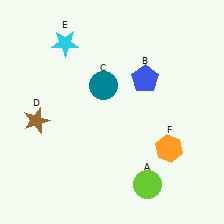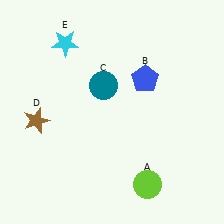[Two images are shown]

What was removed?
The orange hexagon (F) was removed in Image 2.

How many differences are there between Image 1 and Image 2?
There is 1 difference between the two images.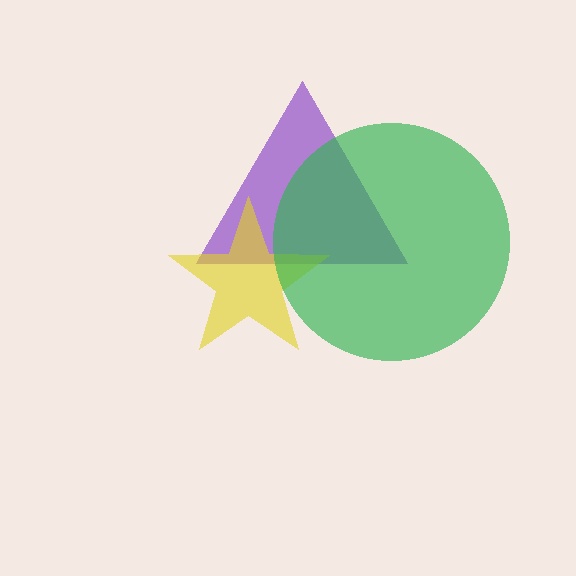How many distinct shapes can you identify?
There are 3 distinct shapes: a purple triangle, a yellow star, a green circle.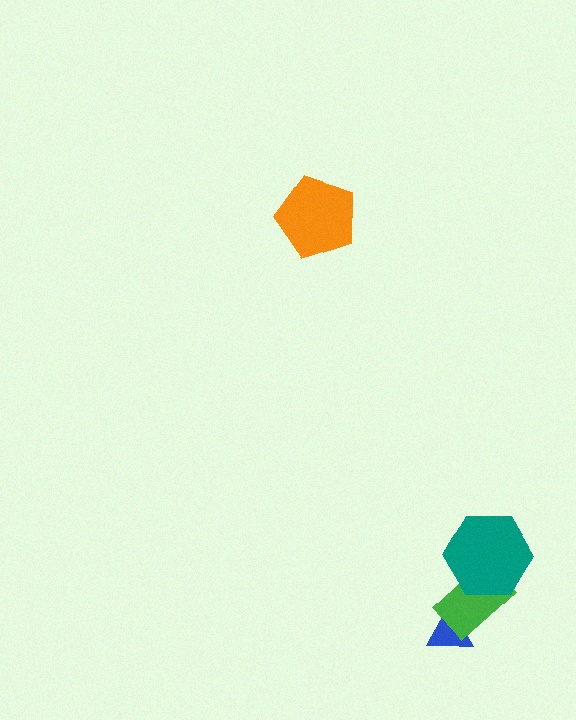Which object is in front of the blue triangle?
The green rectangle is in front of the blue triangle.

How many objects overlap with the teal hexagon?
1 object overlaps with the teal hexagon.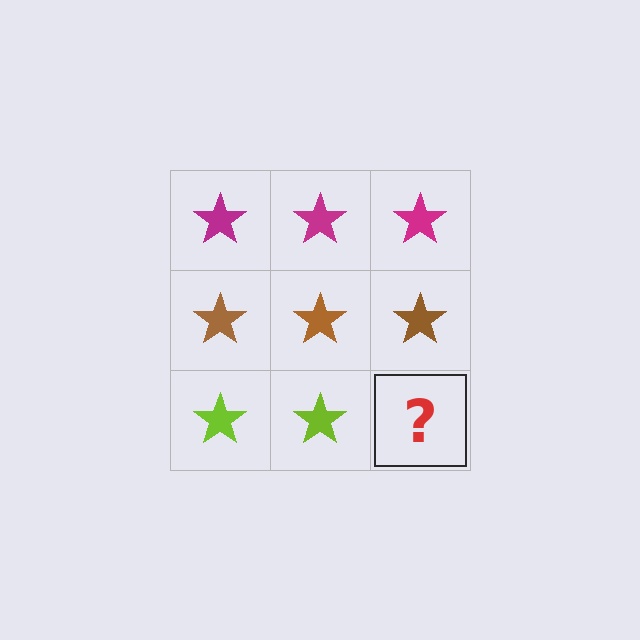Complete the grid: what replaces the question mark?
The question mark should be replaced with a lime star.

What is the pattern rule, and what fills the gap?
The rule is that each row has a consistent color. The gap should be filled with a lime star.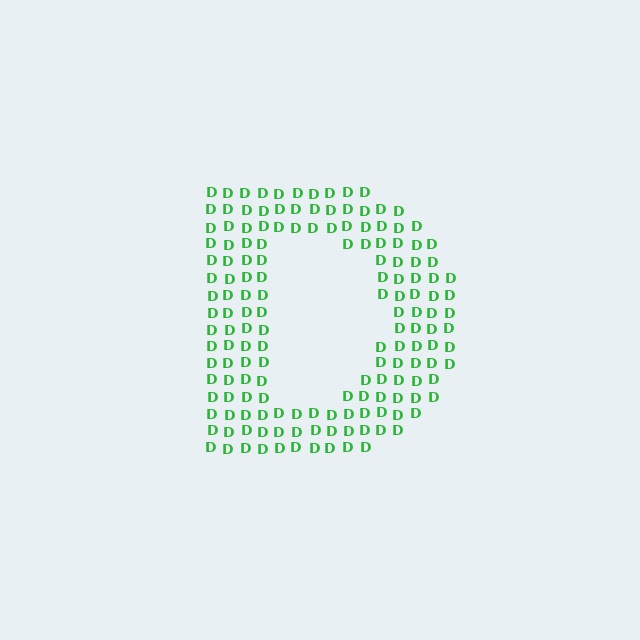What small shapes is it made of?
It is made of small letter D's.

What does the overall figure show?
The overall figure shows the letter D.